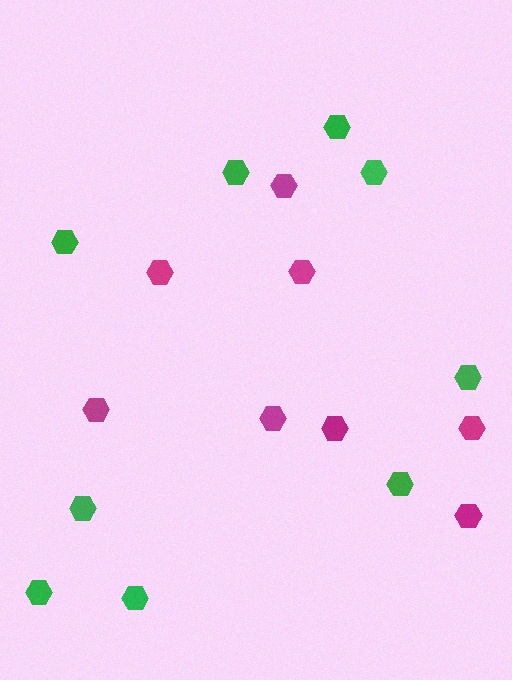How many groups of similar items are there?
There are 2 groups: one group of green hexagons (9) and one group of magenta hexagons (8).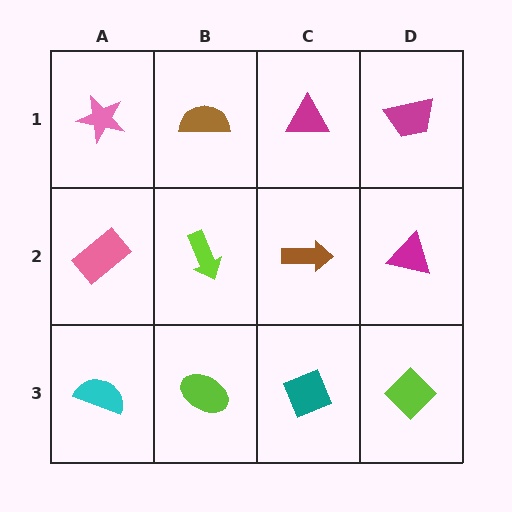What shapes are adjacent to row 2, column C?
A magenta triangle (row 1, column C), a teal diamond (row 3, column C), a lime arrow (row 2, column B), a magenta triangle (row 2, column D).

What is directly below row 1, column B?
A lime arrow.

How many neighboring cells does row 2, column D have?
3.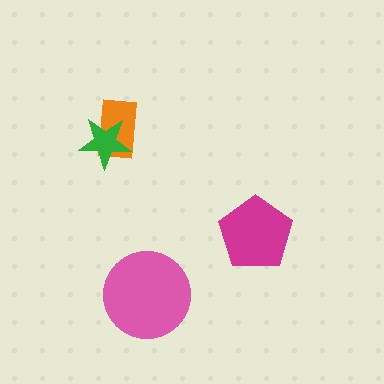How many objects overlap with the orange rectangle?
1 object overlaps with the orange rectangle.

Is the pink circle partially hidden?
No, no other shape covers it.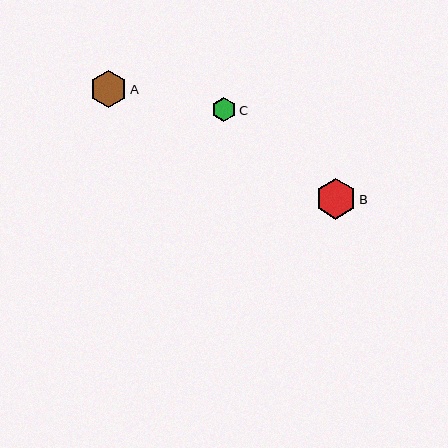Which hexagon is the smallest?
Hexagon C is the smallest with a size of approximately 24 pixels.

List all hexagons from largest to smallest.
From largest to smallest: B, A, C.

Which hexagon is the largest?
Hexagon B is the largest with a size of approximately 41 pixels.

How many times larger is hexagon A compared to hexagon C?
Hexagon A is approximately 1.5 times the size of hexagon C.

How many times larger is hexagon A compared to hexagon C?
Hexagon A is approximately 1.5 times the size of hexagon C.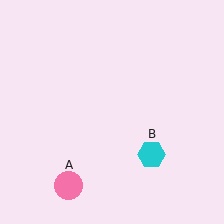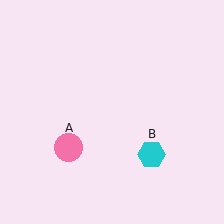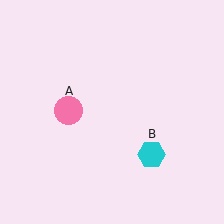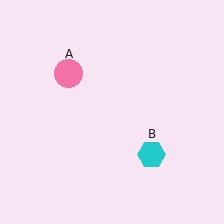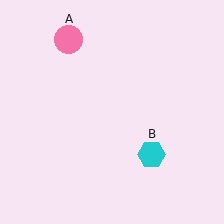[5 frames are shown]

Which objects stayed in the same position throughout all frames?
Cyan hexagon (object B) remained stationary.